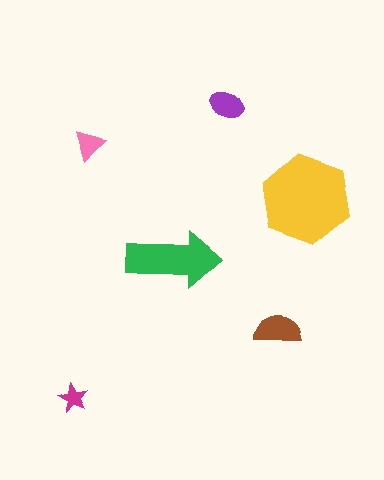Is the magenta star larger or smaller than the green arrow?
Smaller.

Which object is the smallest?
The magenta star.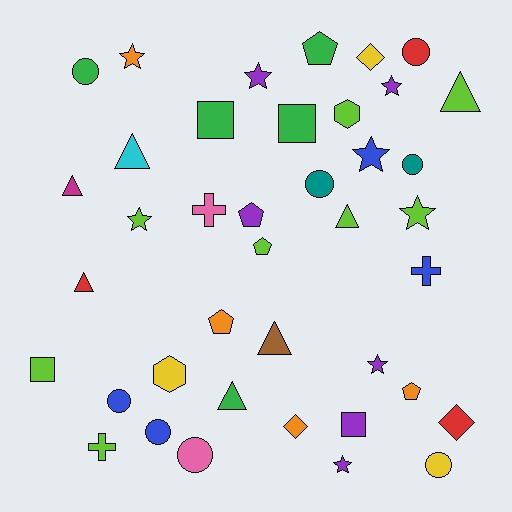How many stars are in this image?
There are 8 stars.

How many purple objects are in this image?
There are 6 purple objects.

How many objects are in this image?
There are 40 objects.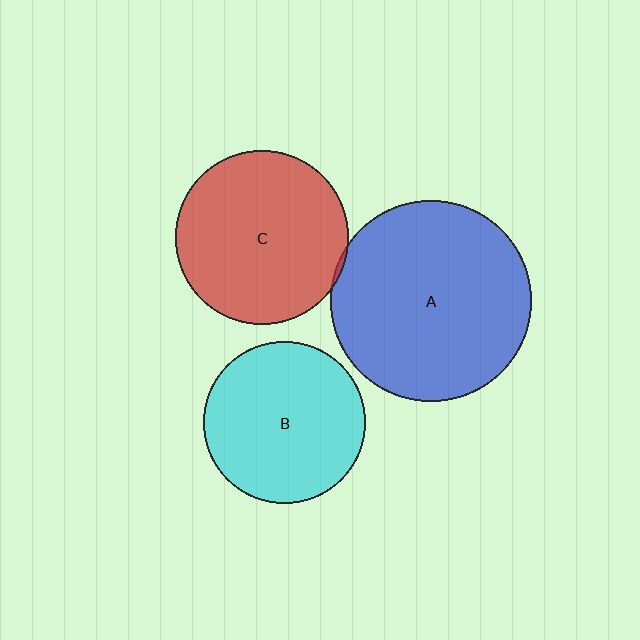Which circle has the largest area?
Circle A (blue).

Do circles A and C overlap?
Yes.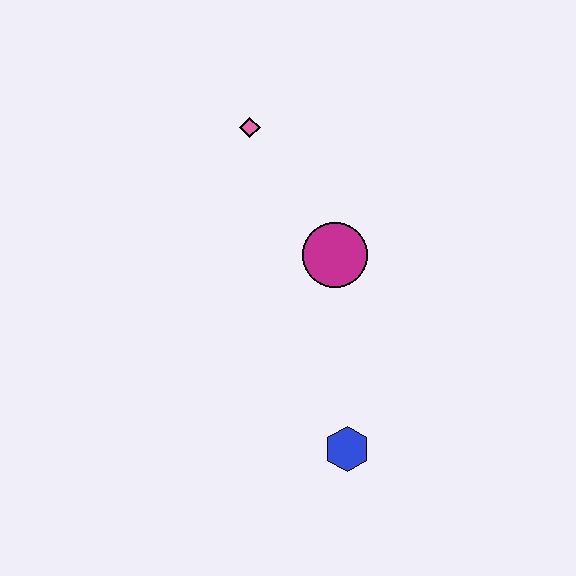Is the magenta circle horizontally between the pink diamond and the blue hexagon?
Yes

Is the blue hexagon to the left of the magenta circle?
No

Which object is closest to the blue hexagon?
The magenta circle is closest to the blue hexagon.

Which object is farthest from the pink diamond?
The blue hexagon is farthest from the pink diamond.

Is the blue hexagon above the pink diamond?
No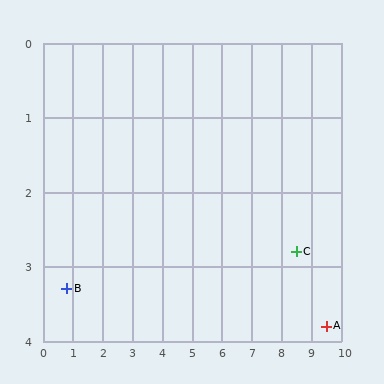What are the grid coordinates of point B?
Point B is at approximately (0.8, 3.3).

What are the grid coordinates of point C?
Point C is at approximately (8.5, 2.8).